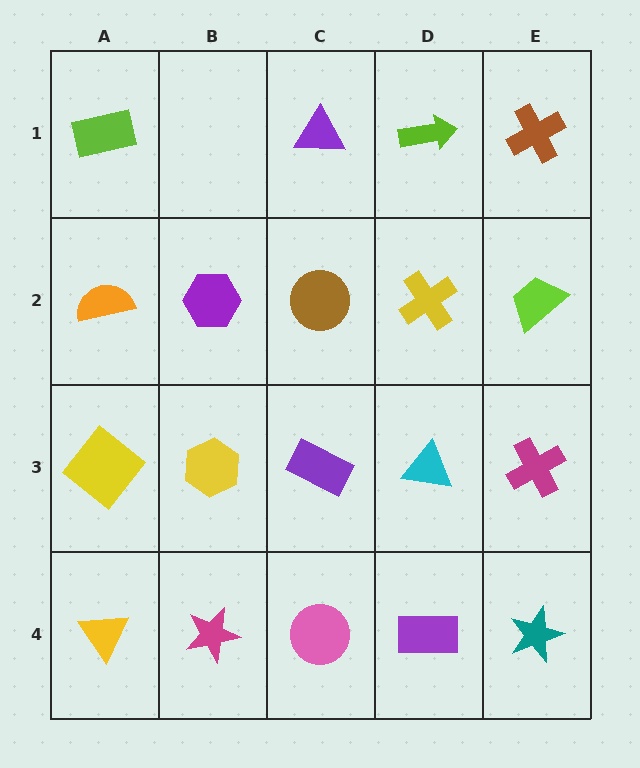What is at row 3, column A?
A yellow diamond.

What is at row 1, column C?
A purple triangle.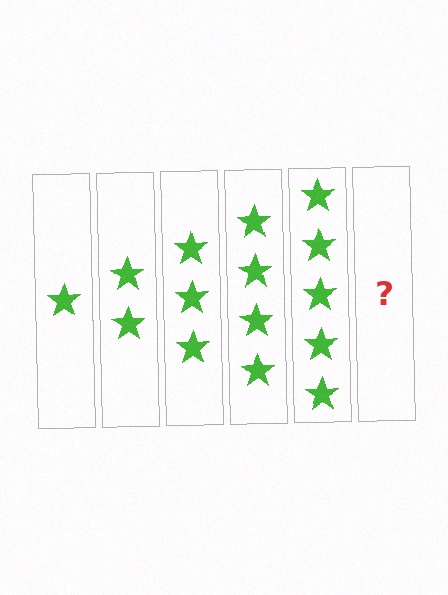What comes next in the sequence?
The next element should be 6 stars.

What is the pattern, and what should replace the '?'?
The pattern is that each step adds one more star. The '?' should be 6 stars.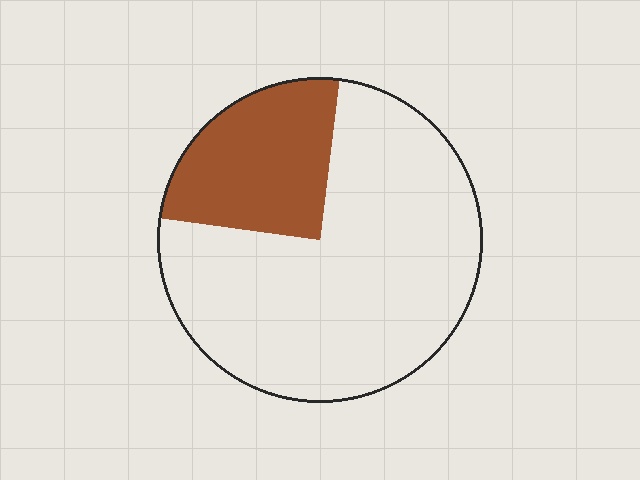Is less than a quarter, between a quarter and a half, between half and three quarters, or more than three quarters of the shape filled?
Less than a quarter.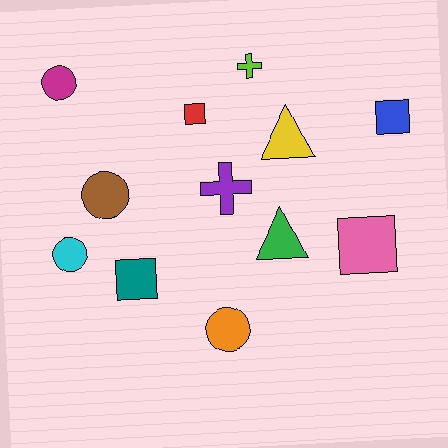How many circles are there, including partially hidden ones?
There are 4 circles.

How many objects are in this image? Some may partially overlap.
There are 12 objects.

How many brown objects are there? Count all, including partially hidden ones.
There is 1 brown object.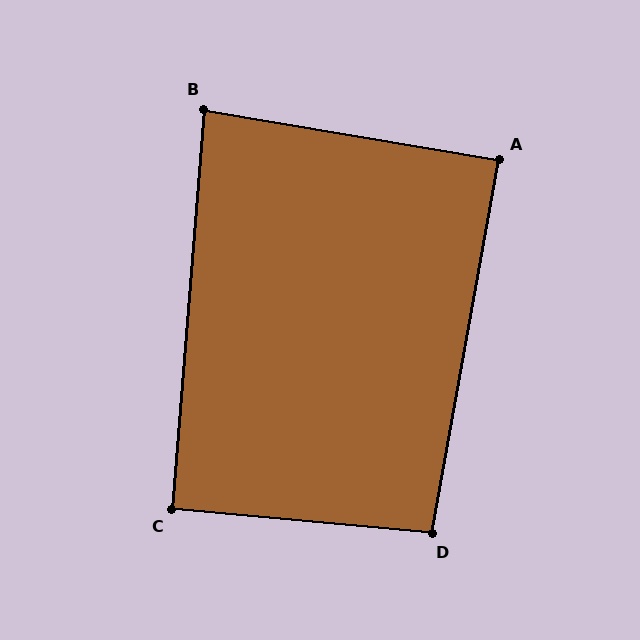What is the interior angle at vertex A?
Approximately 89 degrees (approximately right).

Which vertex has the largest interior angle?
D, at approximately 95 degrees.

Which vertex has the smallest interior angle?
B, at approximately 85 degrees.